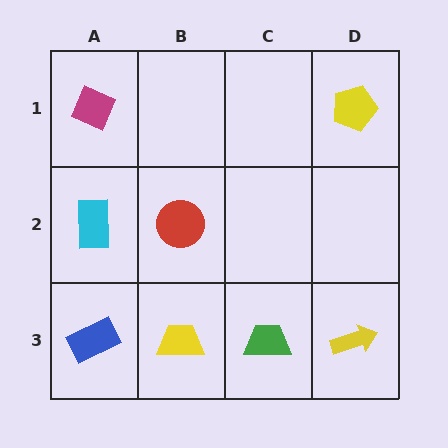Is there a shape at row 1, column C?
No, that cell is empty.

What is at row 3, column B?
A yellow trapezoid.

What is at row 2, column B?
A red circle.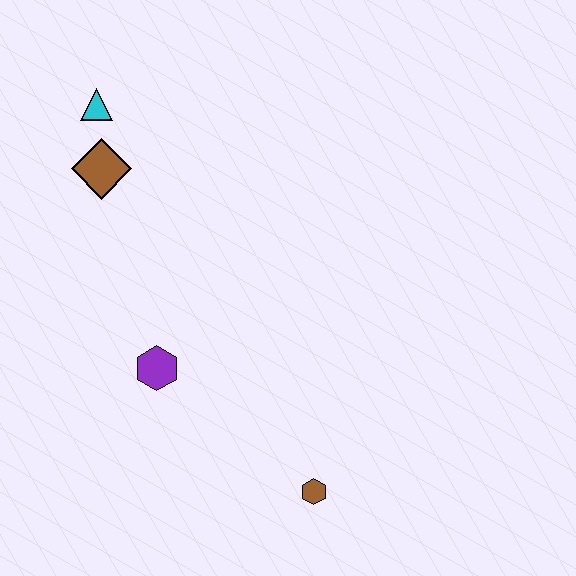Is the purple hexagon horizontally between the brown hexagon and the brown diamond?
Yes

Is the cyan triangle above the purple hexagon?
Yes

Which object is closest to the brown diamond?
The cyan triangle is closest to the brown diamond.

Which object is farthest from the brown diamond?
The brown hexagon is farthest from the brown diamond.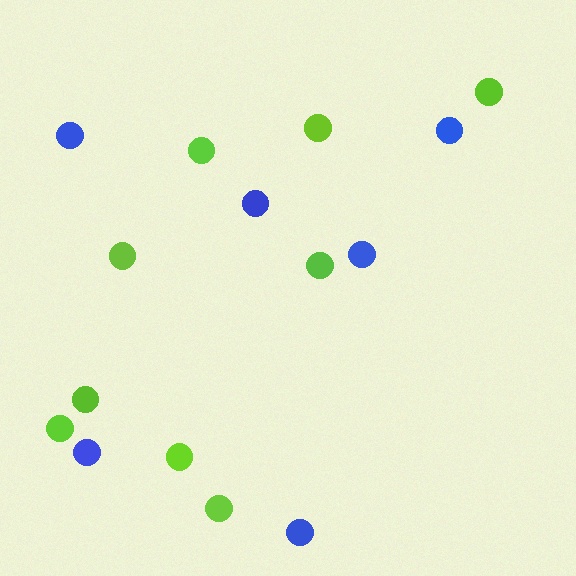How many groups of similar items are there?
There are 2 groups: one group of blue circles (6) and one group of lime circles (9).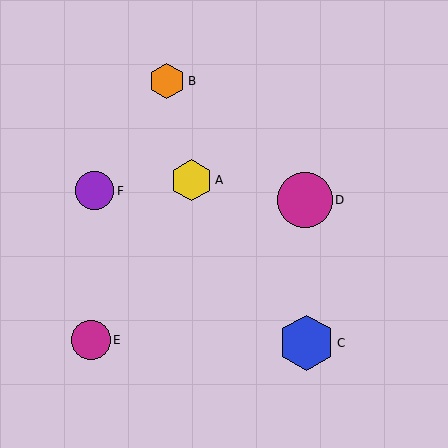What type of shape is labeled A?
Shape A is a yellow hexagon.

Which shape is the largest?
The blue hexagon (labeled C) is the largest.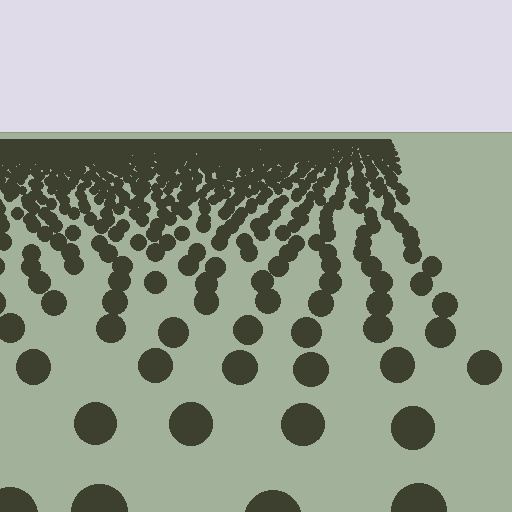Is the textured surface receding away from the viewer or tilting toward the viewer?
The surface is receding away from the viewer. Texture elements get smaller and denser toward the top.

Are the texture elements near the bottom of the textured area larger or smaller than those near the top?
Larger. Near the bottom, elements are closer to the viewer and appear at a bigger on-screen size.